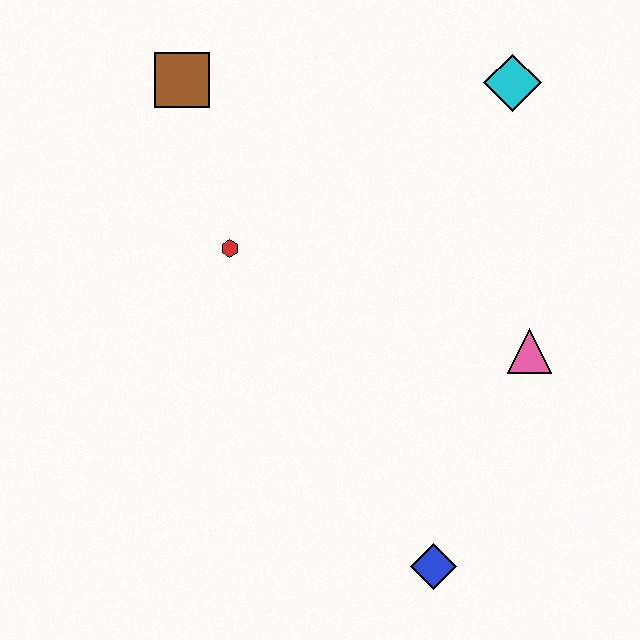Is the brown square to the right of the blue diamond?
No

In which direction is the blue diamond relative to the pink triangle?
The blue diamond is below the pink triangle.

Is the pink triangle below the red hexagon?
Yes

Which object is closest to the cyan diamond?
The pink triangle is closest to the cyan diamond.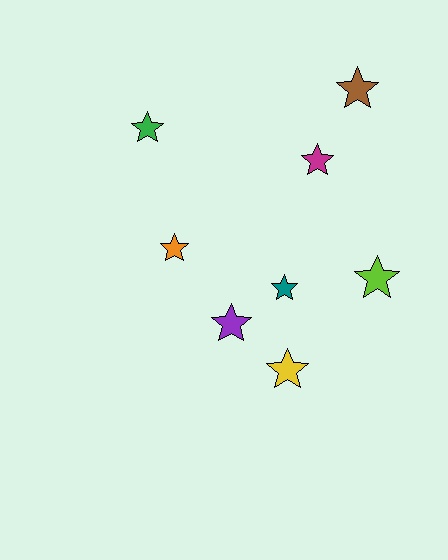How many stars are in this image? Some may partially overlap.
There are 8 stars.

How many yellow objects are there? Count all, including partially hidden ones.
There is 1 yellow object.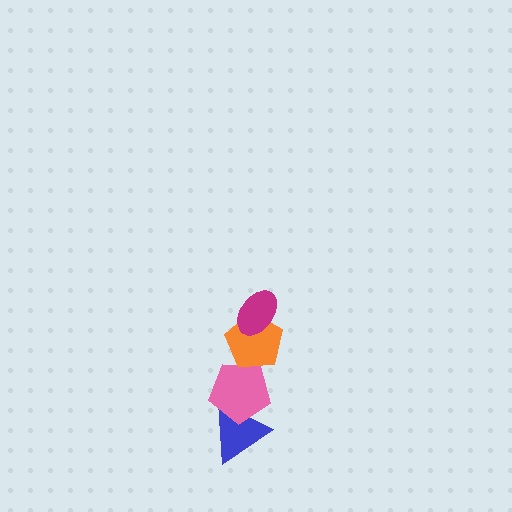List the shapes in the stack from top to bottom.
From top to bottom: the magenta ellipse, the orange pentagon, the pink pentagon, the blue triangle.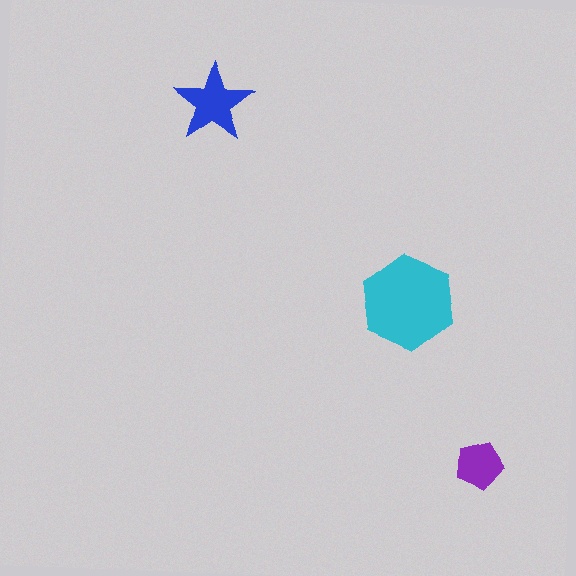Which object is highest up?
The blue star is topmost.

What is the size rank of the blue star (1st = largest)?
2nd.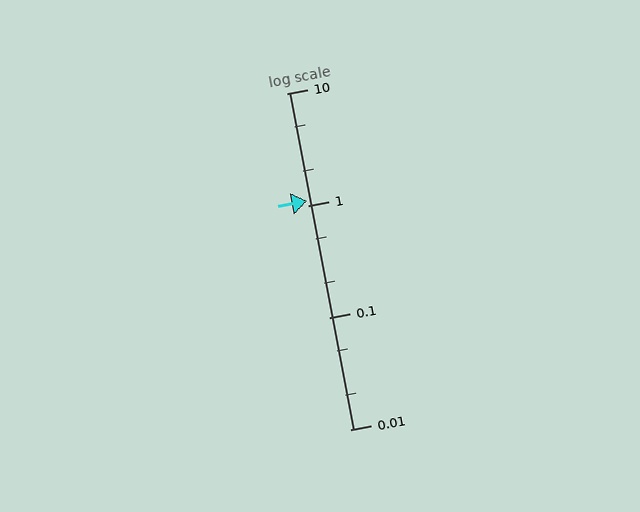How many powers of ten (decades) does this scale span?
The scale spans 3 decades, from 0.01 to 10.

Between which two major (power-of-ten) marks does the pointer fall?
The pointer is between 1 and 10.